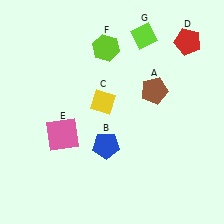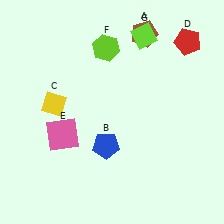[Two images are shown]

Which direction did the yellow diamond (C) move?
The yellow diamond (C) moved left.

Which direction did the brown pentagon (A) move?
The brown pentagon (A) moved up.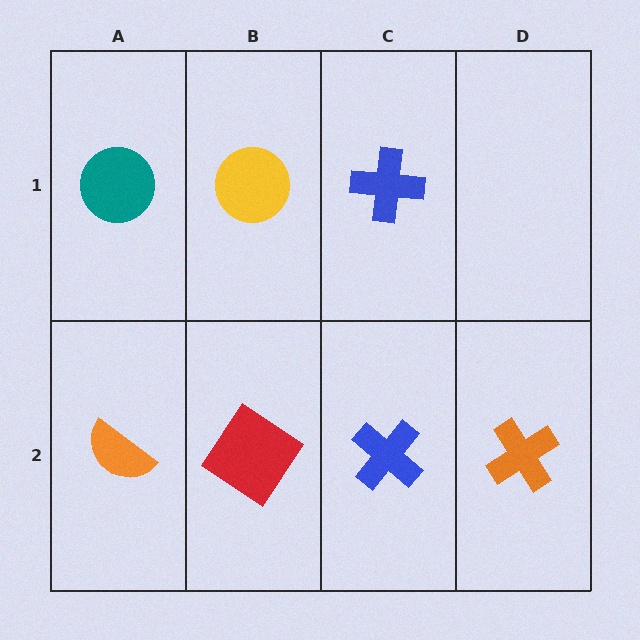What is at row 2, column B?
A red diamond.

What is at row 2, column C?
A blue cross.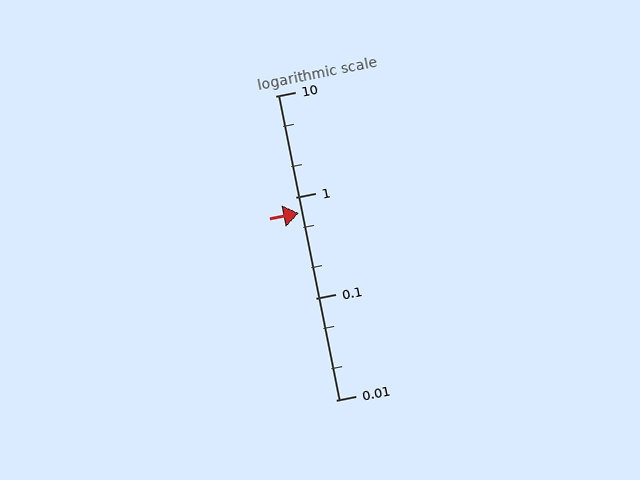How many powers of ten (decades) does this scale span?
The scale spans 3 decades, from 0.01 to 10.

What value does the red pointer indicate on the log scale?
The pointer indicates approximately 0.7.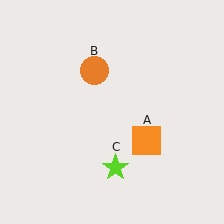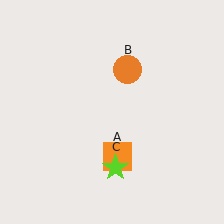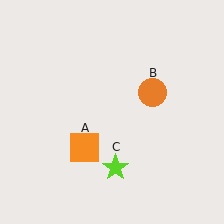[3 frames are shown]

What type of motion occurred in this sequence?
The orange square (object A), orange circle (object B) rotated clockwise around the center of the scene.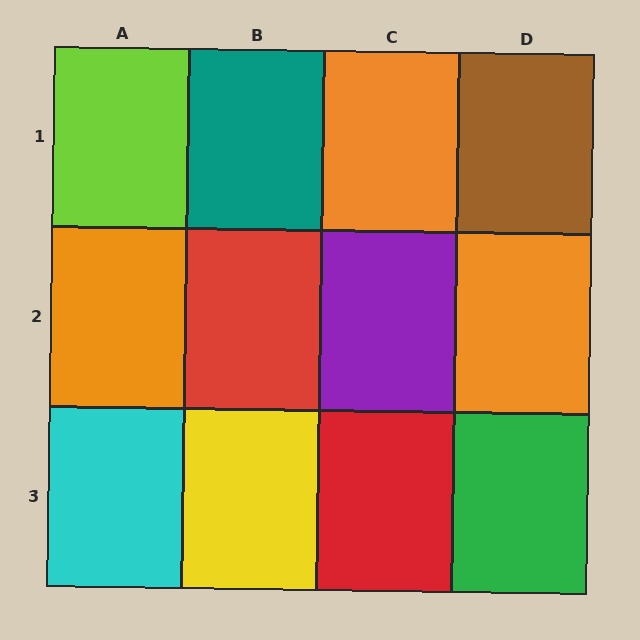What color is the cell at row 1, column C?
Orange.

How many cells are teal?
1 cell is teal.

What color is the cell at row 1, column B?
Teal.